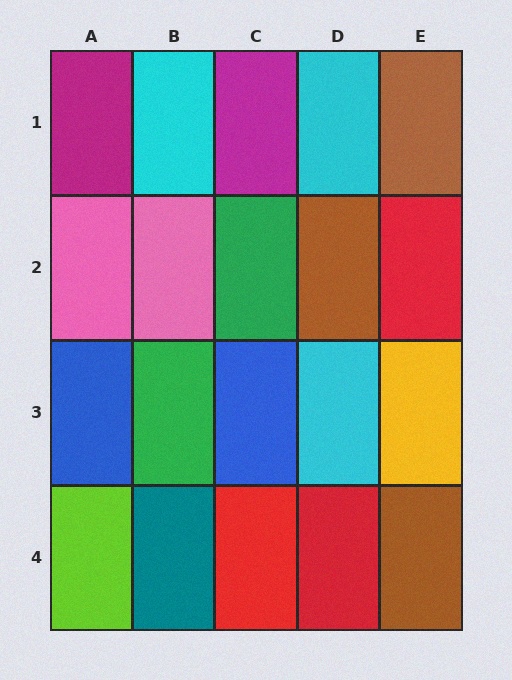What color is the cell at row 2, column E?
Red.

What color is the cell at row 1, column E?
Brown.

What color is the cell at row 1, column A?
Magenta.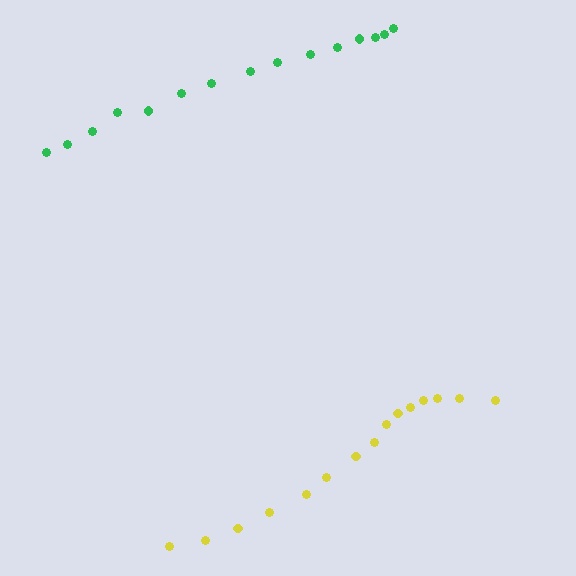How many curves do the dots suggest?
There are 2 distinct paths.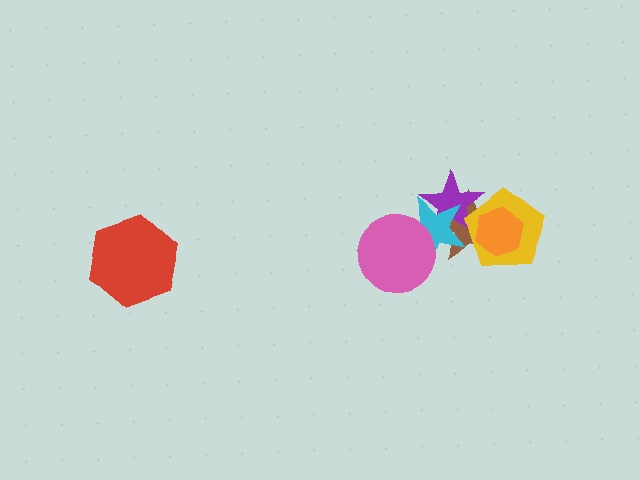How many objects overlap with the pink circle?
1 object overlaps with the pink circle.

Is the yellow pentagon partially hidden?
Yes, it is partially covered by another shape.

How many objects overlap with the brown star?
4 objects overlap with the brown star.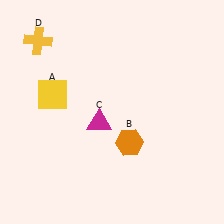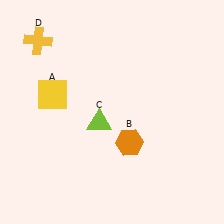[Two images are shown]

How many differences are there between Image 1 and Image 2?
There is 1 difference between the two images.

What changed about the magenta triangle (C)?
In Image 1, C is magenta. In Image 2, it changed to lime.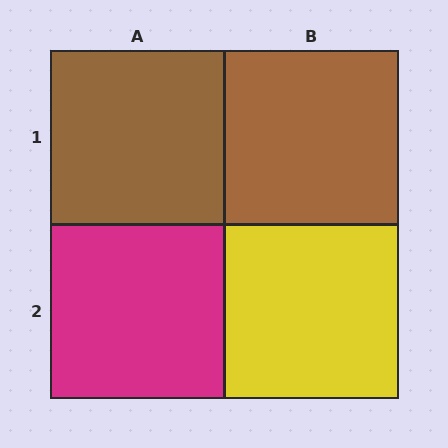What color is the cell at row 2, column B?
Yellow.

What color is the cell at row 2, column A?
Magenta.